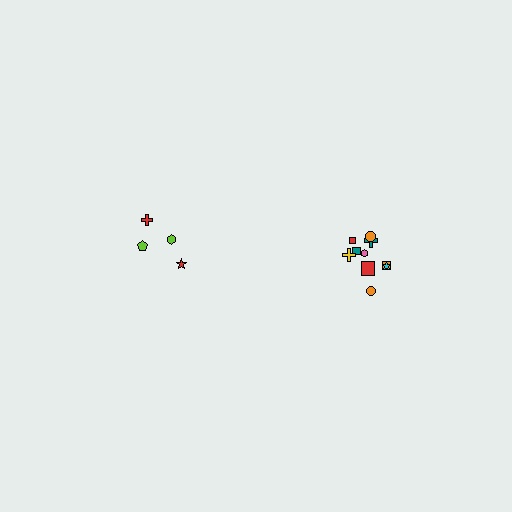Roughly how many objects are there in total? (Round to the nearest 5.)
Roughly 15 objects in total.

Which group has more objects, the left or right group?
The right group.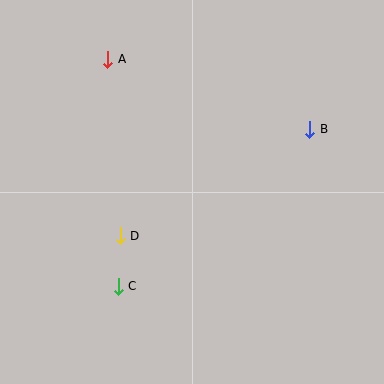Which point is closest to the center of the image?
Point D at (120, 236) is closest to the center.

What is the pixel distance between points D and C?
The distance between D and C is 51 pixels.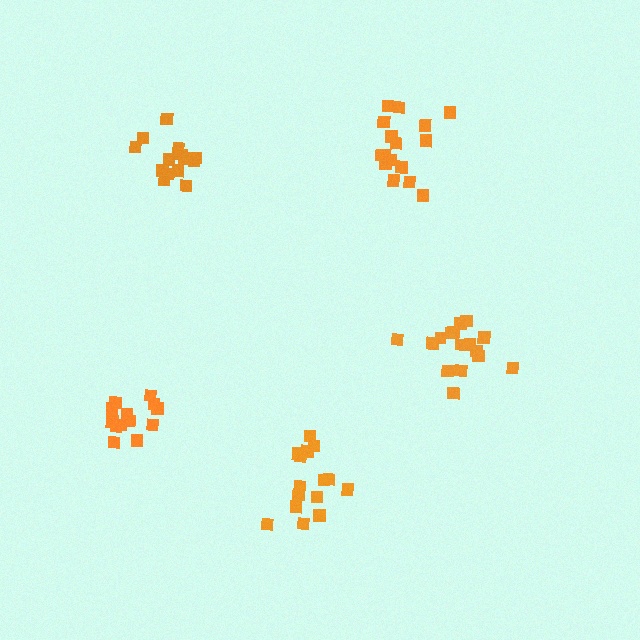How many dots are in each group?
Group 1: 16 dots, Group 2: 14 dots, Group 3: 15 dots, Group 4: 16 dots, Group 5: 15 dots (76 total).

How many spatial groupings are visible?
There are 5 spatial groupings.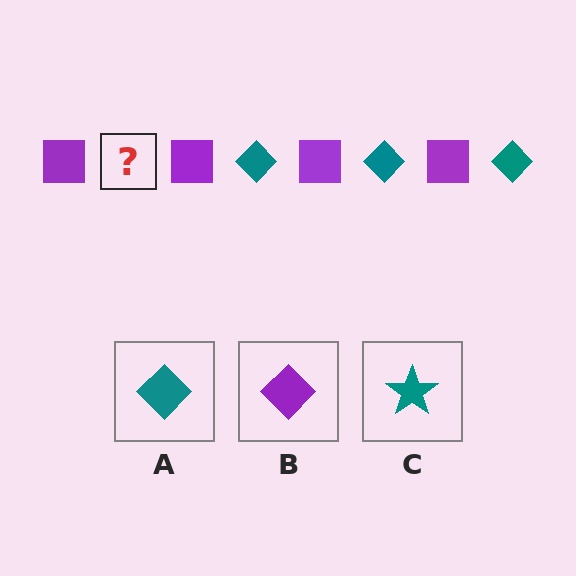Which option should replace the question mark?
Option A.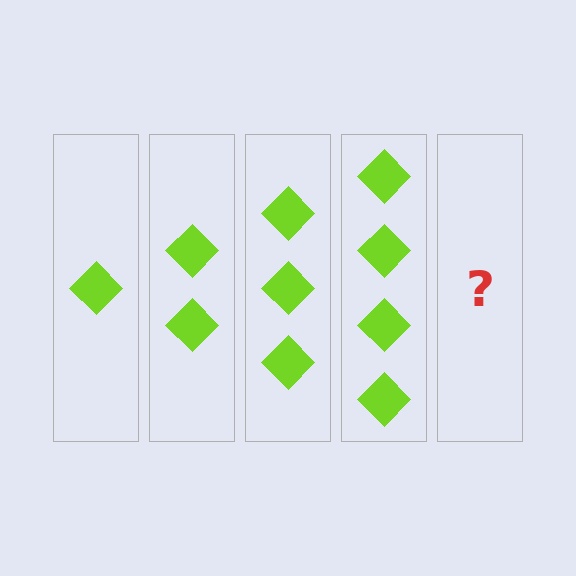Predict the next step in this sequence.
The next step is 5 diamonds.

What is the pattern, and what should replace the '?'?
The pattern is that each step adds one more diamond. The '?' should be 5 diamonds.